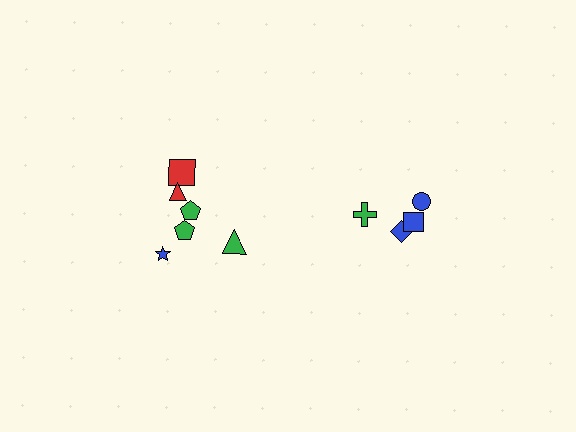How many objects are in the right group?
There are 4 objects.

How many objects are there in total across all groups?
There are 10 objects.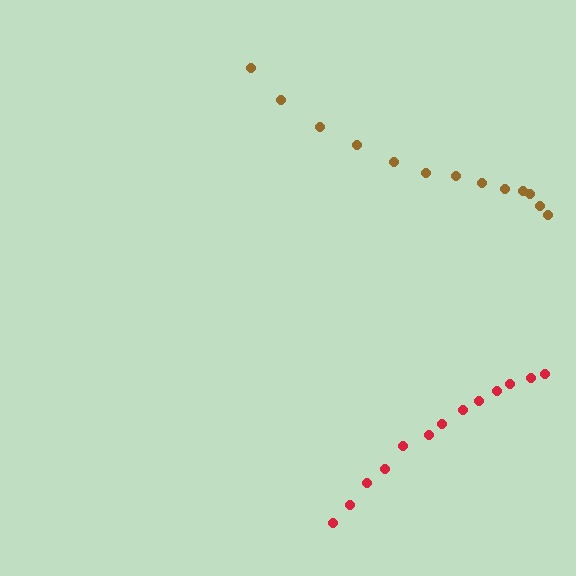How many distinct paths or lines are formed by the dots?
There are 2 distinct paths.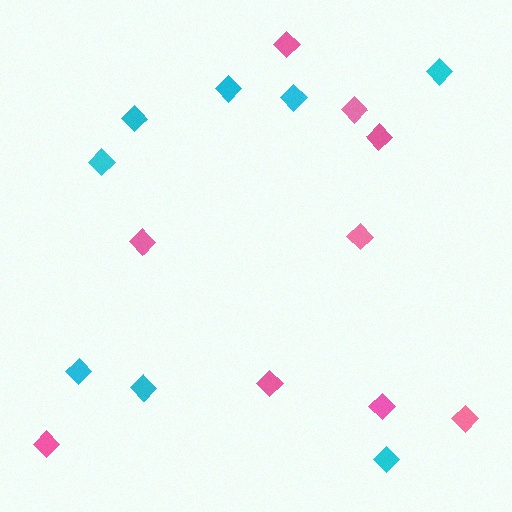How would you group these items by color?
There are 2 groups: one group of cyan diamonds (8) and one group of pink diamonds (9).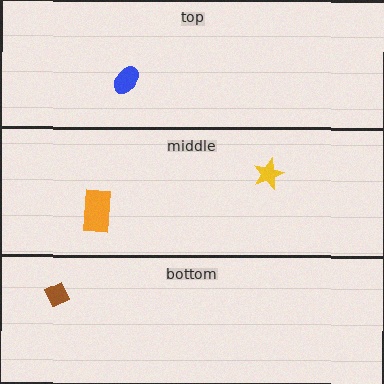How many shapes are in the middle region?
2.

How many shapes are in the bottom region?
1.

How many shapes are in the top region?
1.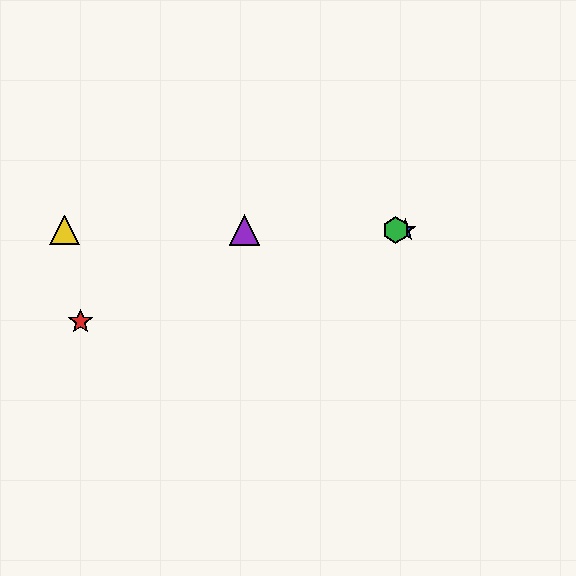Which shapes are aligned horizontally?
The blue star, the green hexagon, the yellow triangle, the purple triangle are aligned horizontally.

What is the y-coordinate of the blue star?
The blue star is at y≈230.